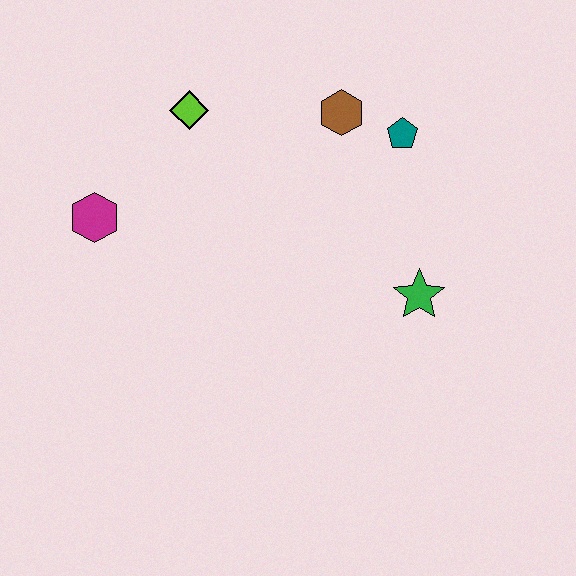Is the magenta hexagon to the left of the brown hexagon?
Yes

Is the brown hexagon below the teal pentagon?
No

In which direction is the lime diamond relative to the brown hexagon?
The lime diamond is to the left of the brown hexagon.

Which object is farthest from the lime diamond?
The green star is farthest from the lime diamond.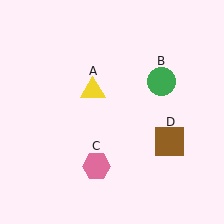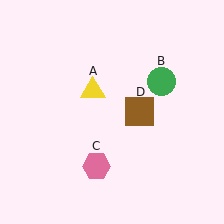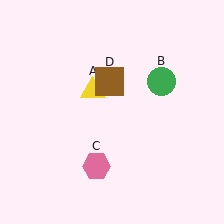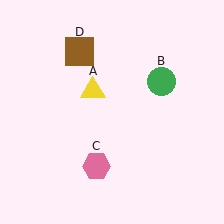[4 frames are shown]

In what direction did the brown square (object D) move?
The brown square (object D) moved up and to the left.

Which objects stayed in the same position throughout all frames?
Yellow triangle (object A) and green circle (object B) and pink hexagon (object C) remained stationary.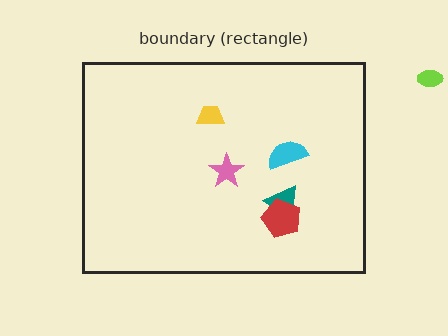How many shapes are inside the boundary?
5 inside, 1 outside.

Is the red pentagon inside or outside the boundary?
Inside.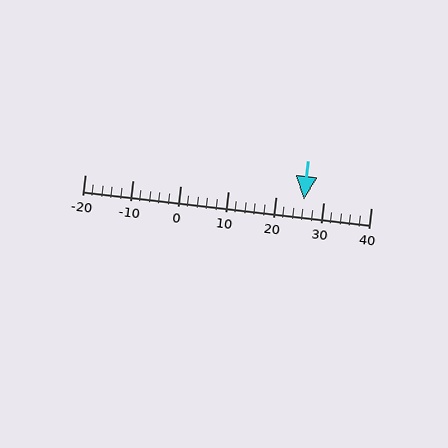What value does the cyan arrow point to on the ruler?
The cyan arrow points to approximately 26.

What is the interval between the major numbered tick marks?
The major tick marks are spaced 10 units apart.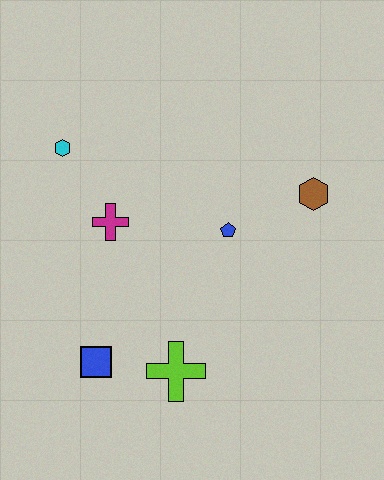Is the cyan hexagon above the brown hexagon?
Yes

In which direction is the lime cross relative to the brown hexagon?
The lime cross is below the brown hexagon.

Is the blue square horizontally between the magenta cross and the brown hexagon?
No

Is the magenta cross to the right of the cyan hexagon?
Yes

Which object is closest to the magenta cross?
The cyan hexagon is closest to the magenta cross.